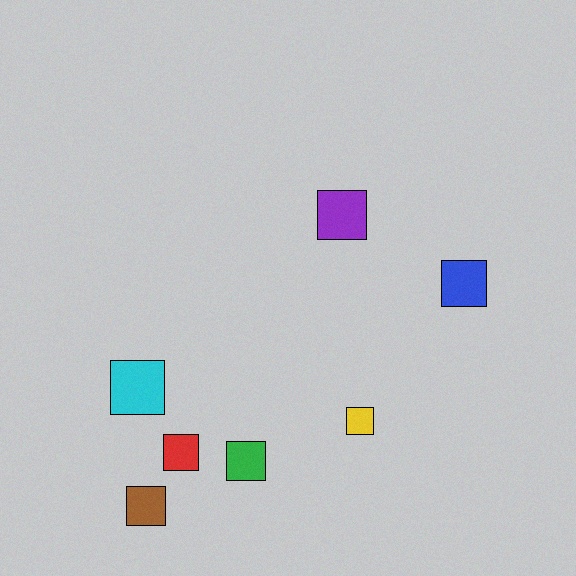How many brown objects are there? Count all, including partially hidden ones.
There is 1 brown object.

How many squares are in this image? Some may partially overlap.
There are 7 squares.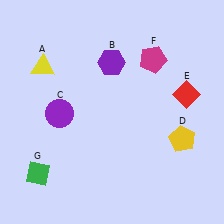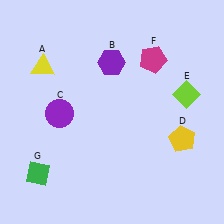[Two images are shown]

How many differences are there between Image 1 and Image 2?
There is 1 difference between the two images.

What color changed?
The diamond (E) changed from red in Image 1 to lime in Image 2.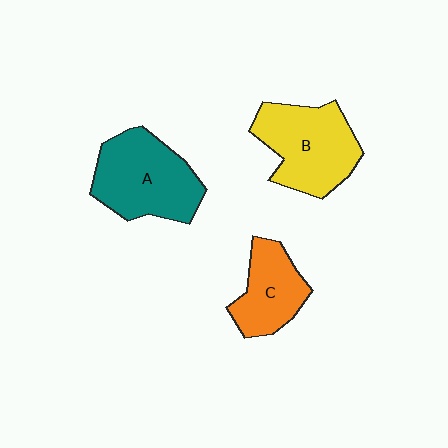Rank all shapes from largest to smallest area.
From largest to smallest: A (teal), B (yellow), C (orange).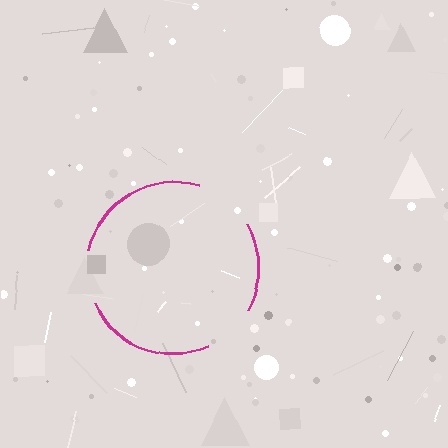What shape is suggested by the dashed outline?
The dashed outline suggests a circle.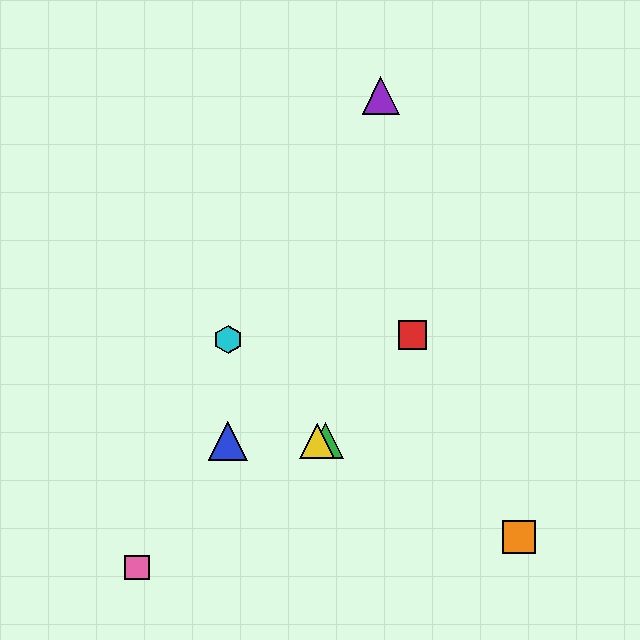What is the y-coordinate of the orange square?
The orange square is at y≈537.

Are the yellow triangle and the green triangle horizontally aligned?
Yes, both are at y≈441.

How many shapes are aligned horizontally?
3 shapes (the blue triangle, the green triangle, the yellow triangle) are aligned horizontally.